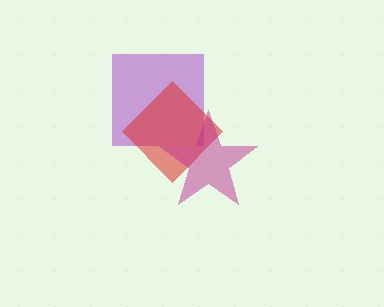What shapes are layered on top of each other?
The layered shapes are: a purple square, a red diamond, a magenta star.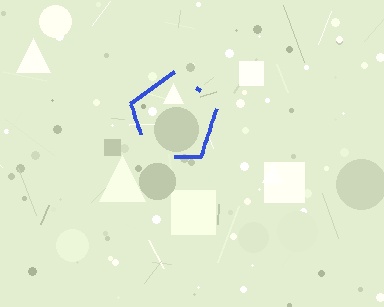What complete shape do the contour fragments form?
The contour fragments form a pentagon.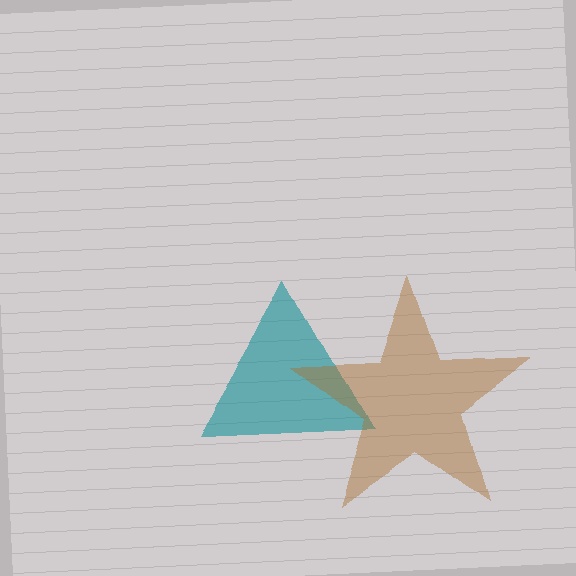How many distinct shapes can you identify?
There are 2 distinct shapes: a teal triangle, a brown star.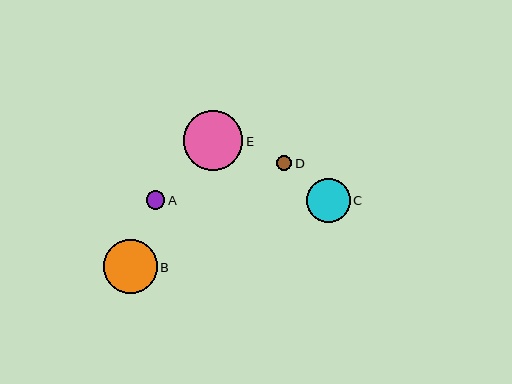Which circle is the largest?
Circle E is the largest with a size of approximately 60 pixels.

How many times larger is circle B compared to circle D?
Circle B is approximately 3.5 times the size of circle D.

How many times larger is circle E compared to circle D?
Circle E is approximately 3.9 times the size of circle D.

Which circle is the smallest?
Circle D is the smallest with a size of approximately 15 pixels.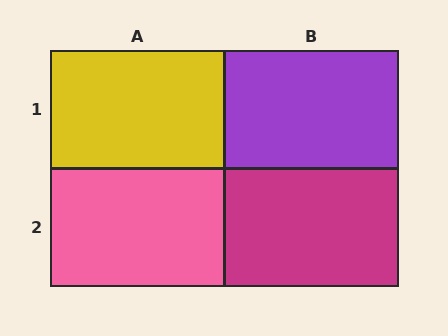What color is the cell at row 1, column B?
Purple.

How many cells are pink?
1 cell is pink.